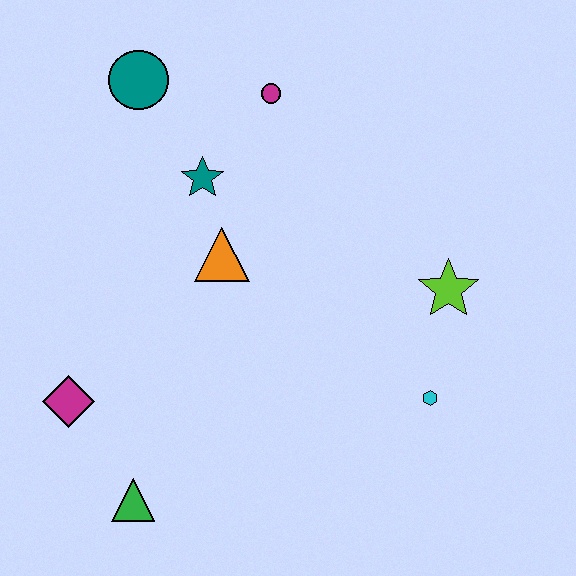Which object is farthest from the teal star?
The green triangle is farthest from the teal star.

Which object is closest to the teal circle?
The teal star is closest to the teal circle.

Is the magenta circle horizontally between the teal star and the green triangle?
No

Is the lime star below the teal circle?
Yes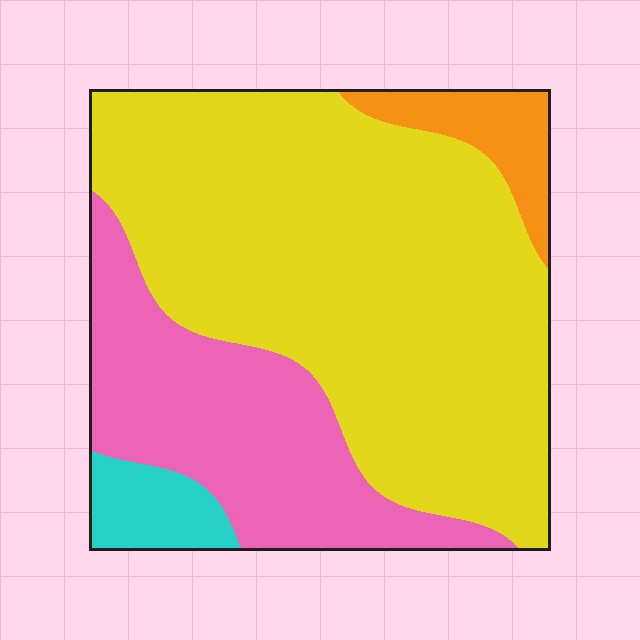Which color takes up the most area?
Yellow, at roughly 65%.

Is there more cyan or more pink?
Pink.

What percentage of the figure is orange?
Orange covers around 5% of the figure.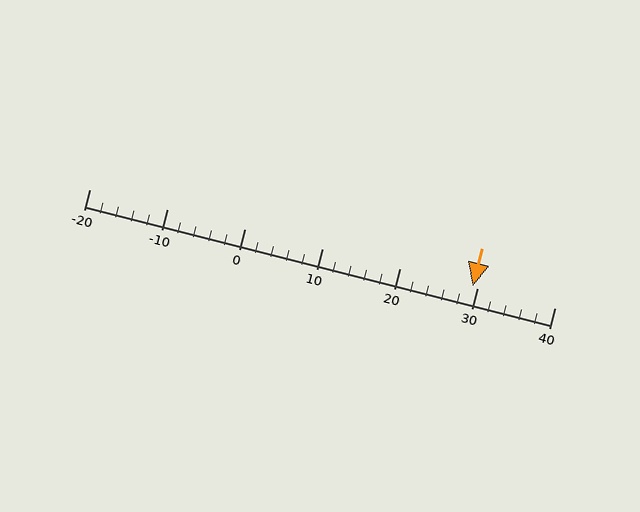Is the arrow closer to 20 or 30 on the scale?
The arrow is closer to 30.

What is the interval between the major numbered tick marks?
The major tick marks are spaced 10 units apart.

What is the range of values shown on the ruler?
The ruler shows values from -20 to 40.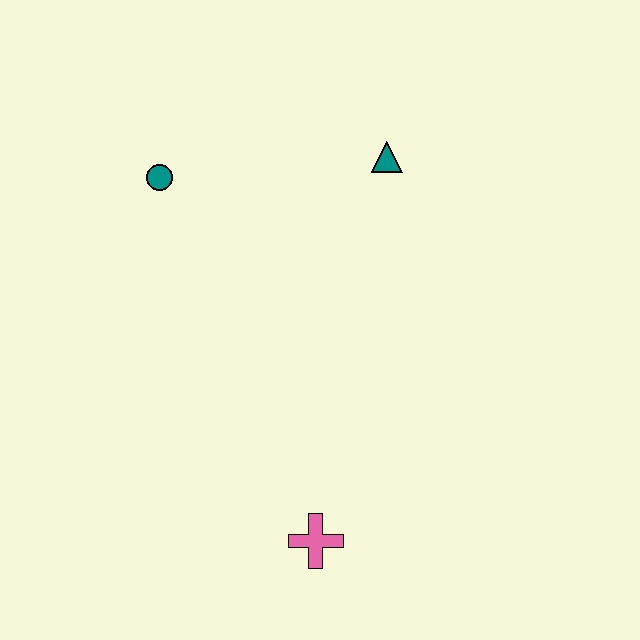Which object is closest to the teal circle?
The teal triangle is closest to the teal circle.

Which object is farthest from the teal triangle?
The pink cross is farthest from the teal triangle.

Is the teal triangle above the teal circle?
Yes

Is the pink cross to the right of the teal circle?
Yes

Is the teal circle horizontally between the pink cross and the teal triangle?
No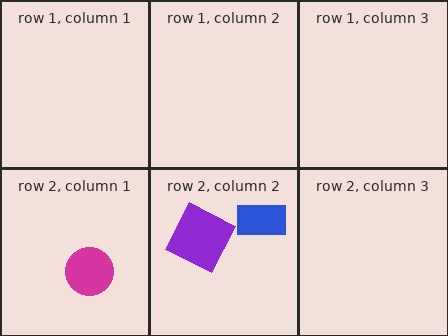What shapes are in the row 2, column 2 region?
The purple square, the blue rectangle.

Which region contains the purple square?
The row 2, column 2 region.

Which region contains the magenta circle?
The row 2, column 1 region.